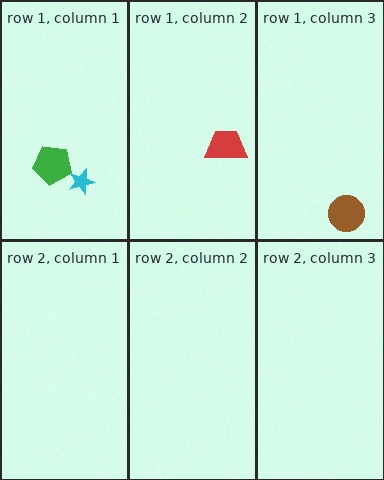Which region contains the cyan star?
The row 1, column 1 region.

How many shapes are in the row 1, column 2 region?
1.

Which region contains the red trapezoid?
The row 1, column 2 region.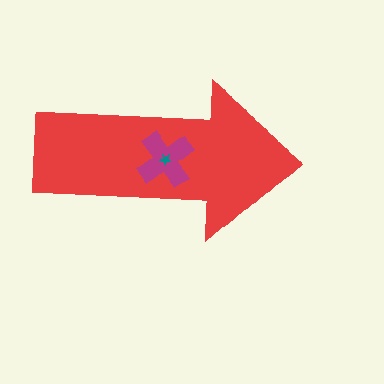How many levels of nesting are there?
3.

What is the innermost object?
The teal star.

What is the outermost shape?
The red arrow.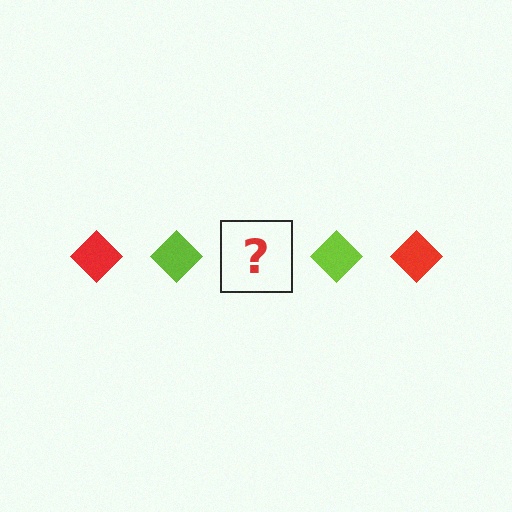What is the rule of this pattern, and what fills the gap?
The rule is that the pattern cycles through red, lime diamonds. The gap should be filled with a red diamond.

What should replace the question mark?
The question mark should be replaced with a red diamond.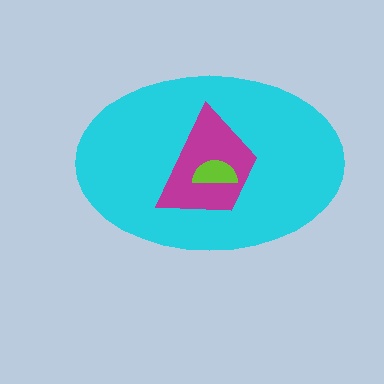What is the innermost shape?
The lime semicircle.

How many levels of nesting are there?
3.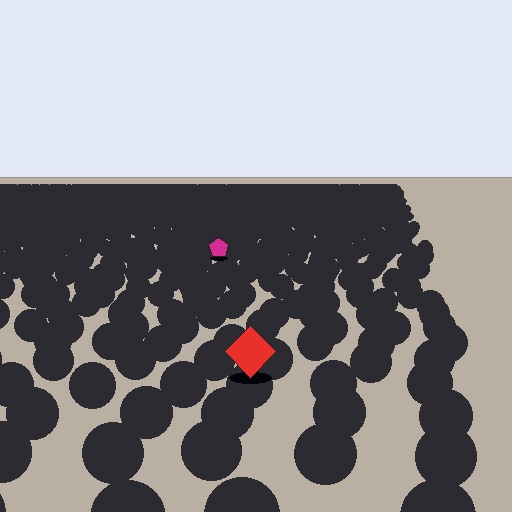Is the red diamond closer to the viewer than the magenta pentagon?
Yes. The red diamond is closer — you can tell from the texture gradient: the ground texture is coarser near it.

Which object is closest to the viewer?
The red diamond is closest. The texture marks near it are larger and more spread out.